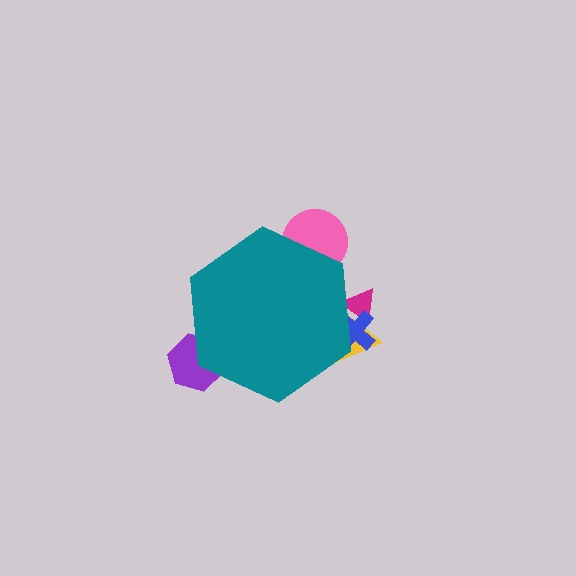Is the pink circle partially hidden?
Yes, the pink circle is partially hidden behind the teal hexagon.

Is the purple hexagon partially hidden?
Yes, the purple hexagon is partially hidden behind the teal hexagon.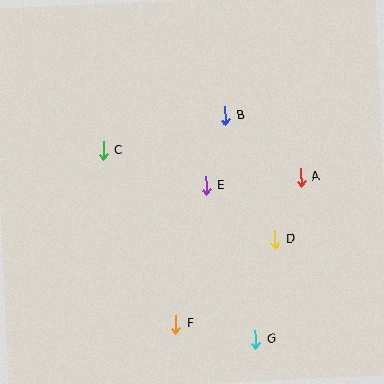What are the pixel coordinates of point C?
Point C is at (103, 151).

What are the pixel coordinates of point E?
Point E is at (206, 186).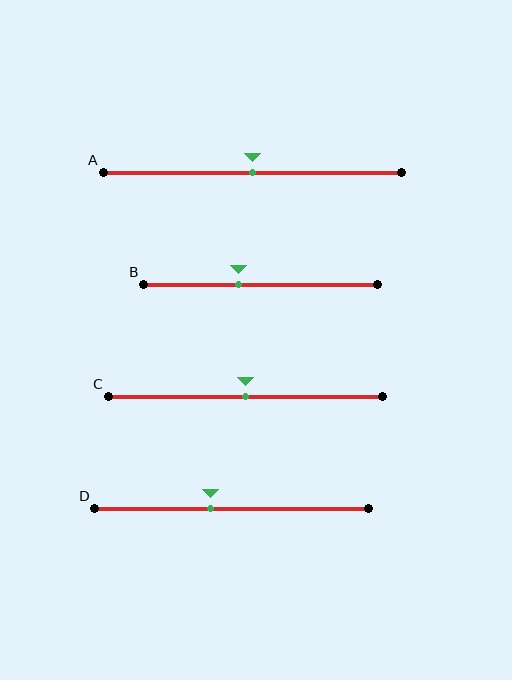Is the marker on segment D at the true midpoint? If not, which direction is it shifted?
No, the marker on segment D is shifted to the left by about 7% of the segment length.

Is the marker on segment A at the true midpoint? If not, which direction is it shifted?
Yes, the marker on segment A is at the true midpoint.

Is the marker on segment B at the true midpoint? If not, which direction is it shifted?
No, the marker on segment B is shifted to the left by about 9% of the segment length.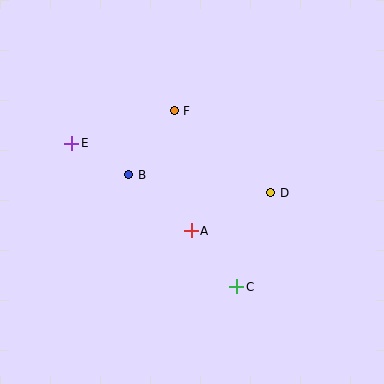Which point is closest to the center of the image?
Point A at (191, 231) is closest to the center.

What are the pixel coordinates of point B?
Point B is at (129, 175).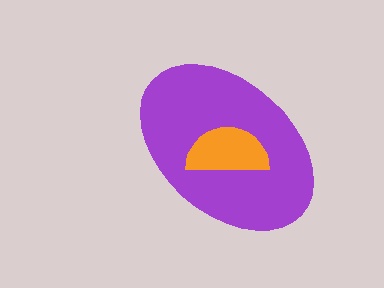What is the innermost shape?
The orange semicircle.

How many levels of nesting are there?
2.